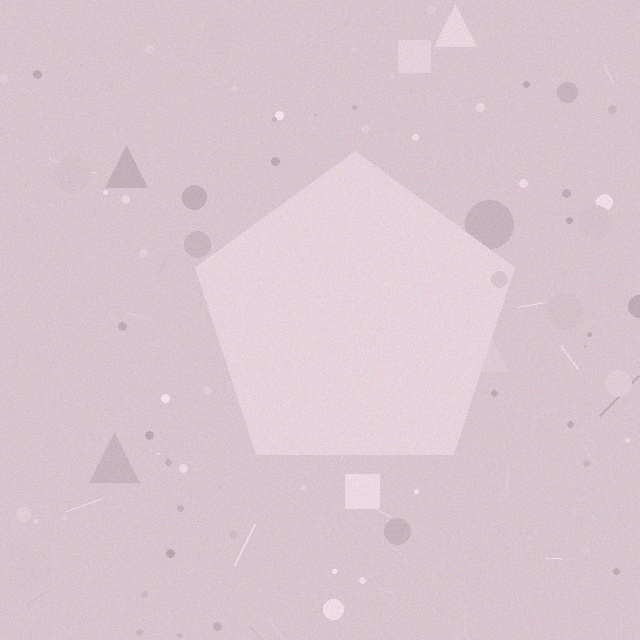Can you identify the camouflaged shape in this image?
The camouflaged shape is a pentagon.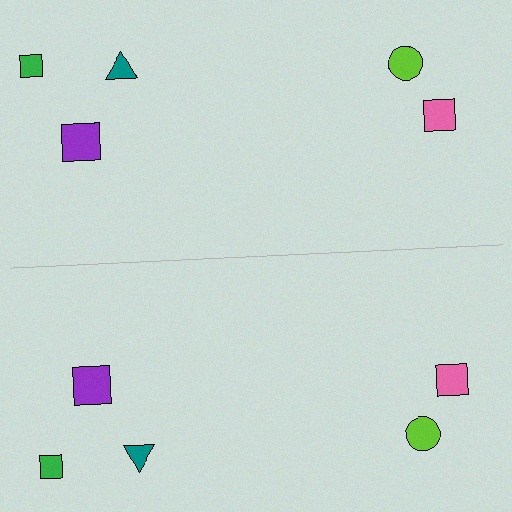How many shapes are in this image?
There are 10 shapes in this image.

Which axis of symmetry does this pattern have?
The pattern has a horizontal axis of symmetry running through the center of the image.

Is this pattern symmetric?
Yes, this pattern has bilateral (reflection) symmetry.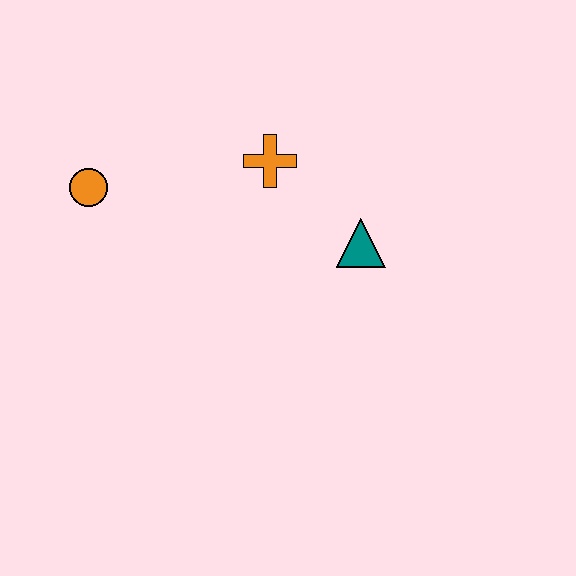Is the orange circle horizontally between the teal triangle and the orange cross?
No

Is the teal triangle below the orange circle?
Yes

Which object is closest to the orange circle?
The orange cross is closest to the orange circle.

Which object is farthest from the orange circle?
The teal triangle is farthest from the orange circle.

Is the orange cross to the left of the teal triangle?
Yes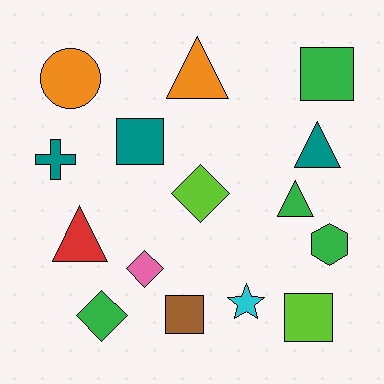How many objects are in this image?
There are 15 objects.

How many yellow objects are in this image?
There are no yellow objects.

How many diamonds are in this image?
There are 3 diamonds.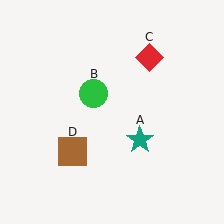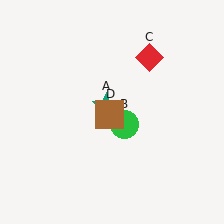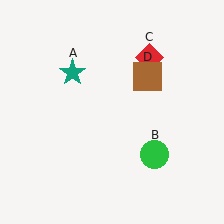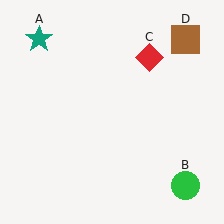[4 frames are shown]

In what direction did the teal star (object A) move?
The teal star (object A) moved up and to the left.